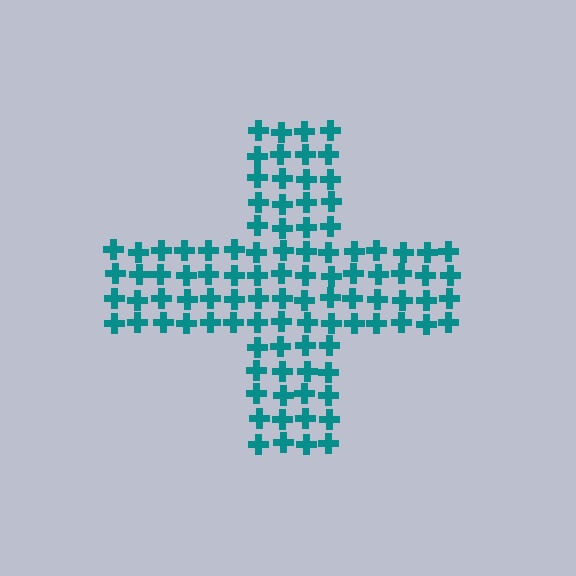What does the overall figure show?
The overall figure shows a cross.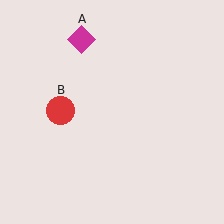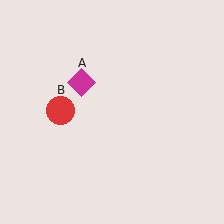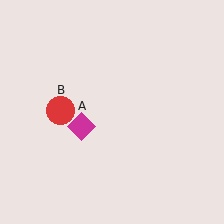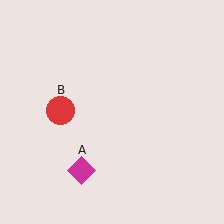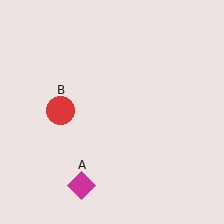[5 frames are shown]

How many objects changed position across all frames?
1 object changed position: magenta diamond (object A).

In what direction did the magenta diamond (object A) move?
The magenta diamond (object A) moved down.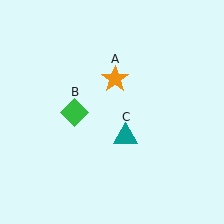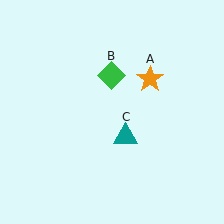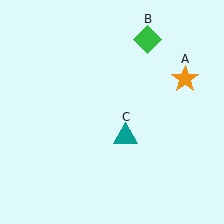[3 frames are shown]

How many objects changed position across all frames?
2 objects changed position: orange star (object A), green diamond (object B).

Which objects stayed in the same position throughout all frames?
Teal triangle (object C) remained stationary.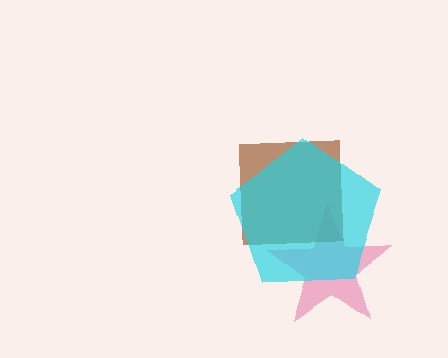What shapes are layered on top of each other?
The layered shapes are: a pink star, a brown square, a cyan pentagon.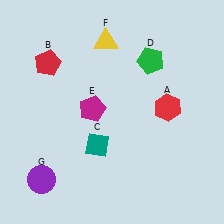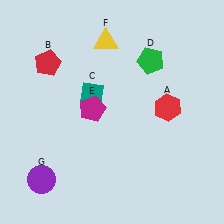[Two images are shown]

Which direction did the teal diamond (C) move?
The teal diamond (C) moved up.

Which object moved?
The teal diamond (C) moved up.